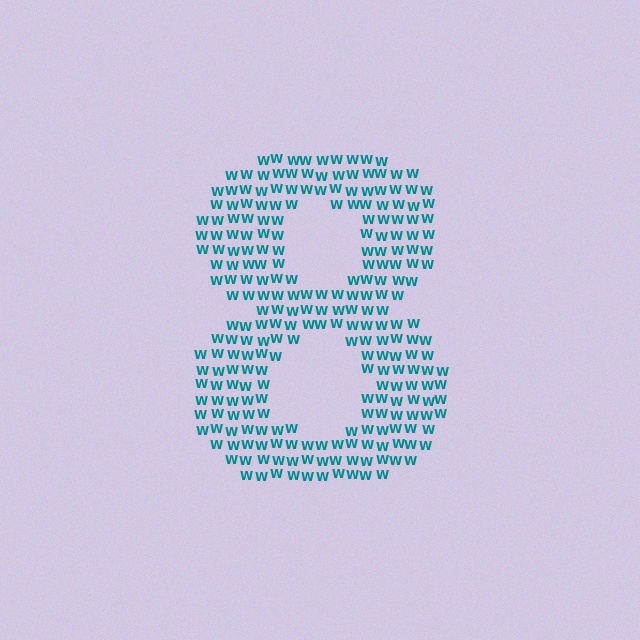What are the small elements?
The small elements are letter W's.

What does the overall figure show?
The overall figure shows the digit 8.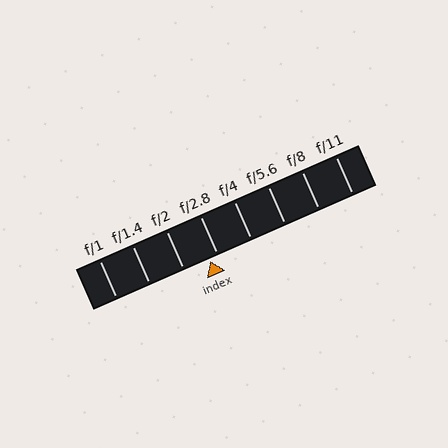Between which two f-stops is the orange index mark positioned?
The index mark is between f/2 and f/2.8.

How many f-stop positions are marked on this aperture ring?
There are 8 f-stop positions marked.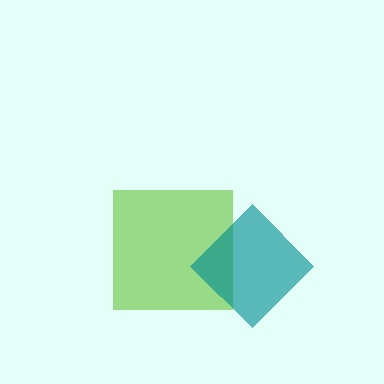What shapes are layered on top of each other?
The layered shapes are: a lime square, a teal diamond.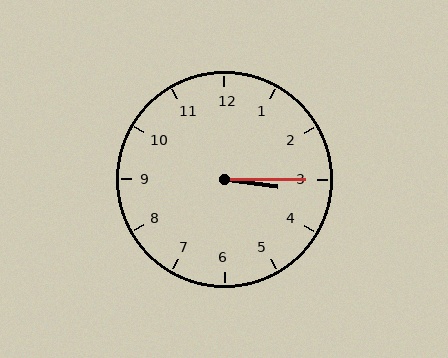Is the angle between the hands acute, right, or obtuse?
It is acute.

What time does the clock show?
3:15.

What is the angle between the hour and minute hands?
Approximately 8 degrees.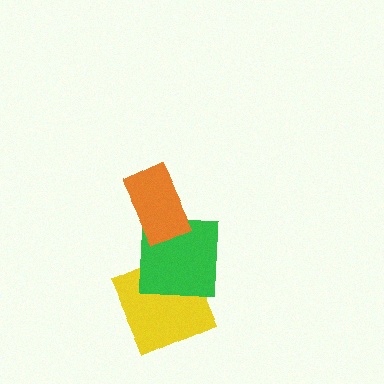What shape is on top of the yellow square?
The green square is on top of the yellow square.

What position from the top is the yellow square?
The yellow square is 3rd from the top.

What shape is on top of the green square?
The orange rectangle is on top of the green square.